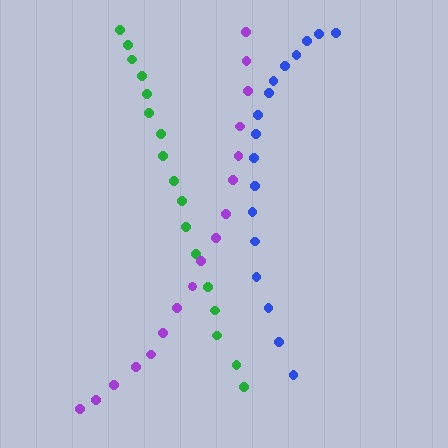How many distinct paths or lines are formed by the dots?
There are 3 distinct paths.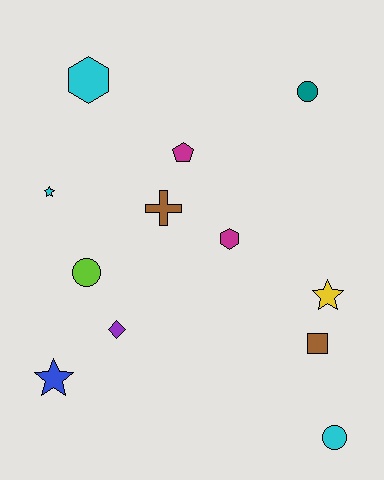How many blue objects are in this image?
There is 1 blue object.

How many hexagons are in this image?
There are 2 hexagons.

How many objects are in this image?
There are 12 objects.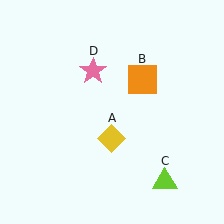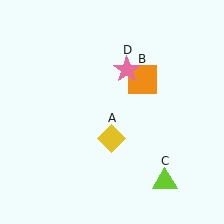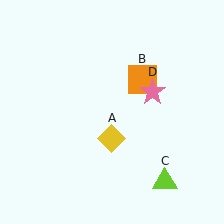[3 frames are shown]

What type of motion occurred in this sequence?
The pink star (object D) rotated clockwise around the center of the scene.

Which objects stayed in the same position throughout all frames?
Yellow diamond (object A) and orange square (object B) and lime triangle (object C) remained stationary.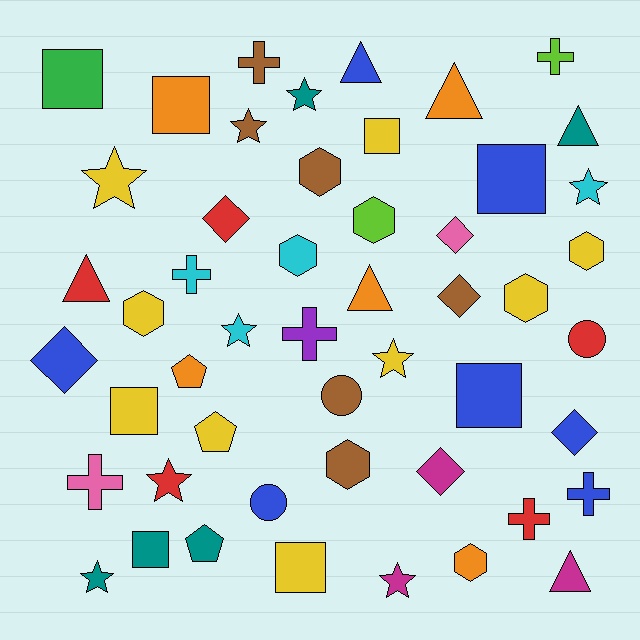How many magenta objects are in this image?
There are 3 magenta objects.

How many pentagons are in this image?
There are 3 pentagons.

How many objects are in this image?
There are 50 objects.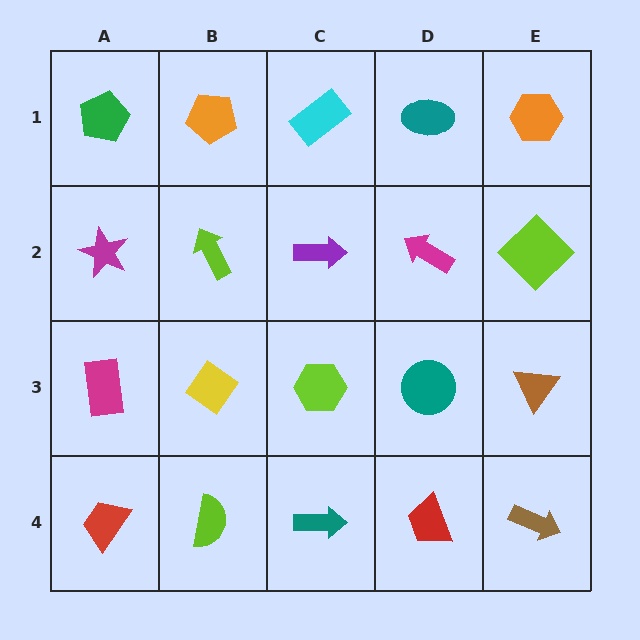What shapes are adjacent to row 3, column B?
A lime arrow (row 2, column B), a lime semicircle (row 4, column B), a magenta rectangle (row 3, column A), a lime hexagon (row 3, column C).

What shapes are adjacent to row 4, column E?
A brown triangle (row 3, column E), a red trapezoid (row 4, column D).